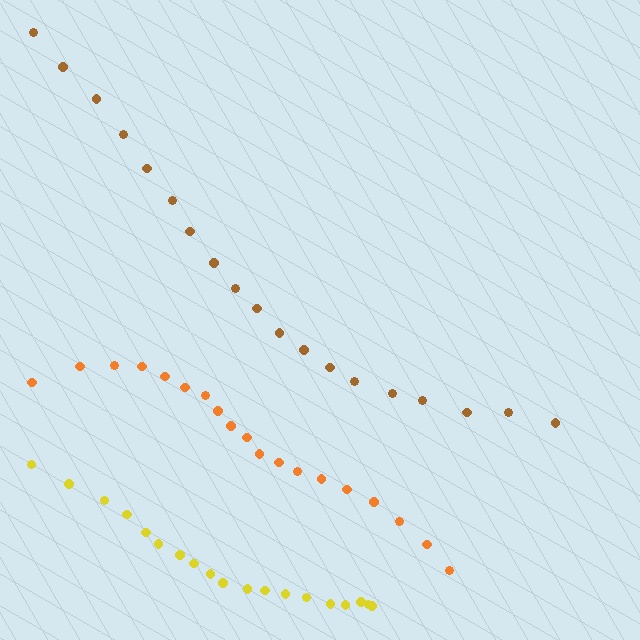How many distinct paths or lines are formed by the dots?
There are 3 distinct paths.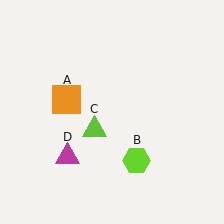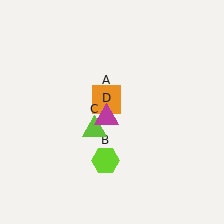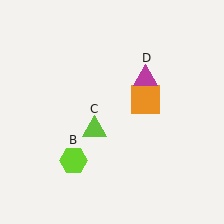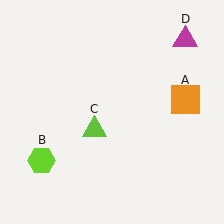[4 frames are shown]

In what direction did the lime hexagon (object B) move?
The lime hexagon (object B) moved left.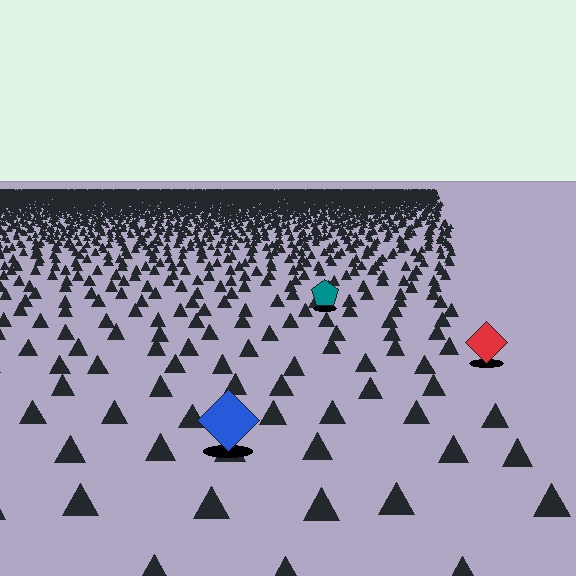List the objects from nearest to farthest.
From nearest to farthest: the blue diamond, the red diamond, the teal pentagon.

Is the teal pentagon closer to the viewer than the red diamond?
No. The red diamond is closer — you can tell from the texture gradient: the ground texture is coarser near it.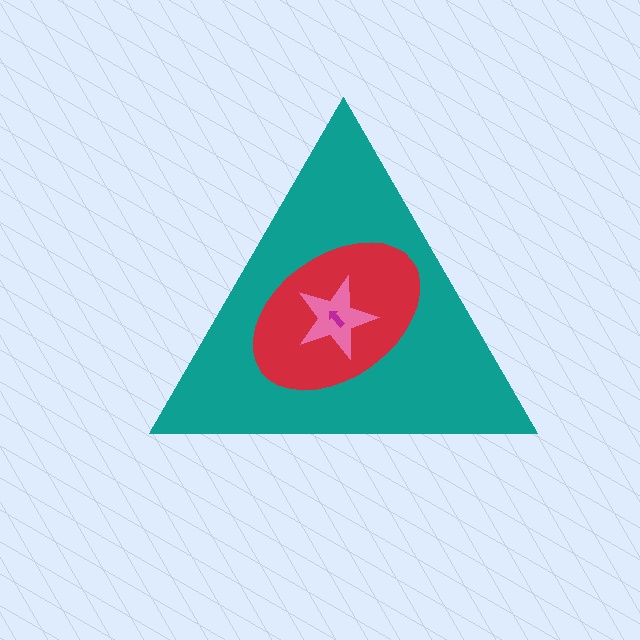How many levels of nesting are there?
4.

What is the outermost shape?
The teal triangle.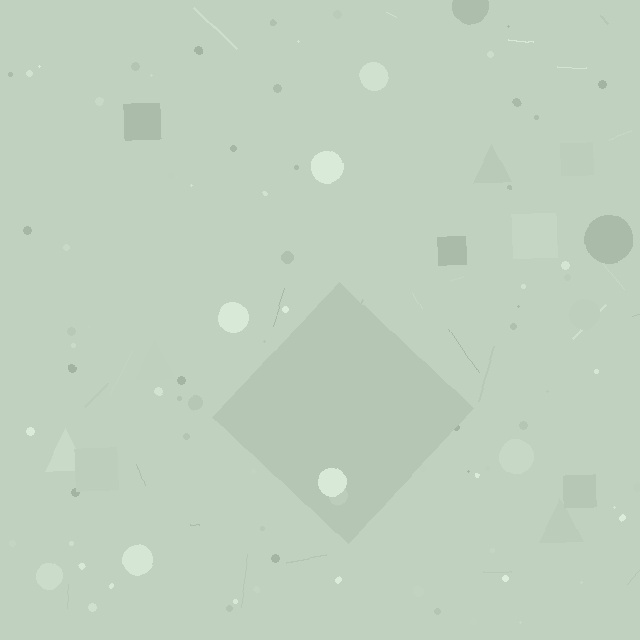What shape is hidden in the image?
A diamond is hidden in the image.